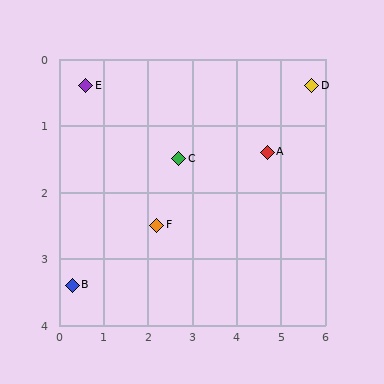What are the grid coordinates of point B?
Point B is at approximately (0.3, 3.4).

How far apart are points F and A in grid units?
Points F and A are about 2.7 grid units apart.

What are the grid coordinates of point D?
Point D is at approximately (5.7, 0.4).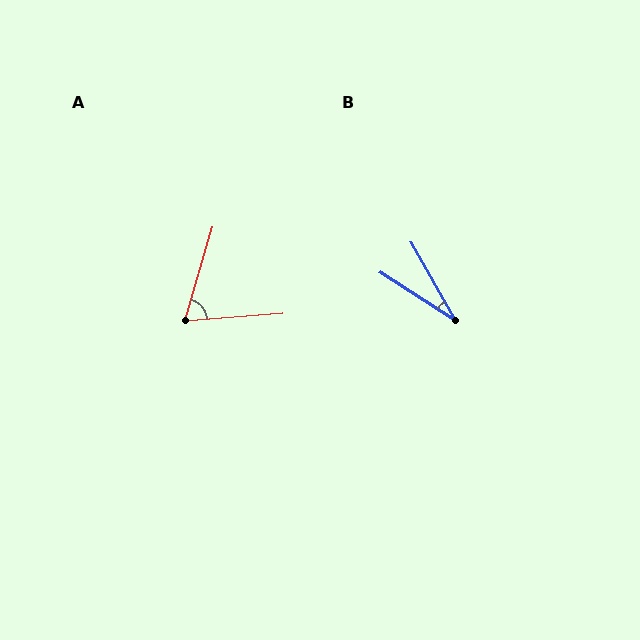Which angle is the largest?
A, at approximately 69 degrees.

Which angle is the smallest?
B, at approximately 28 degrees.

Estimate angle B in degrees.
Approximately 28 degrees.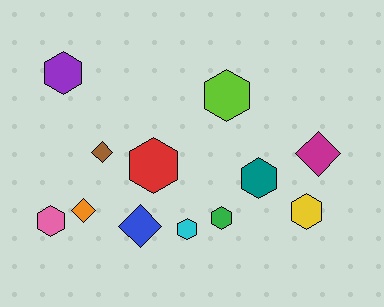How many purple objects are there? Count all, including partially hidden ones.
There is 1 purple object.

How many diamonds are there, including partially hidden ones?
There are 4 diamonds.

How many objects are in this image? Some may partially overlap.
There are 12 objects.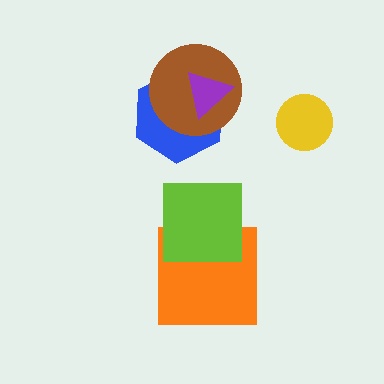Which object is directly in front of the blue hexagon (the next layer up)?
The brown circle is directly in front of the blue hexagon.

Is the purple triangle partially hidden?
No, no other shape covers it.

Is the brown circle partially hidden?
Yes, it is partially covered by another shape.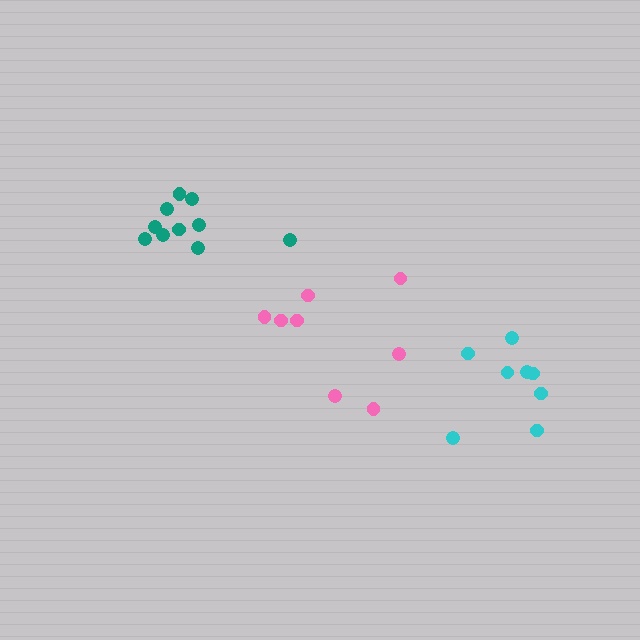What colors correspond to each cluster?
The clusters are colored: cyan, teal, pink.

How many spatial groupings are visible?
There are 3 spatial groupings.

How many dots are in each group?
Group 1: 8 dots, Group 2: 10 dots, Group 3: 8 dots (26 total).